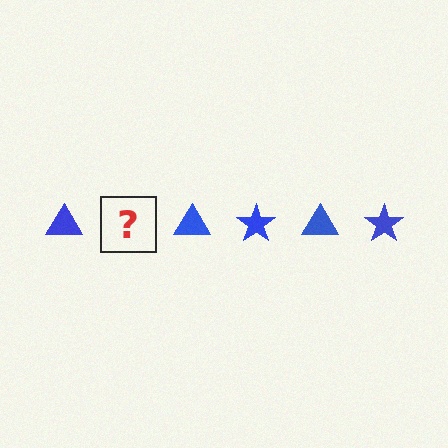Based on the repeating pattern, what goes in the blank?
The blank should be a blue star.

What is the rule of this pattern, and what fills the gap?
The rule is that the pattern cycles through triangle, star shapes in blue. The gap should be filled with a blue star.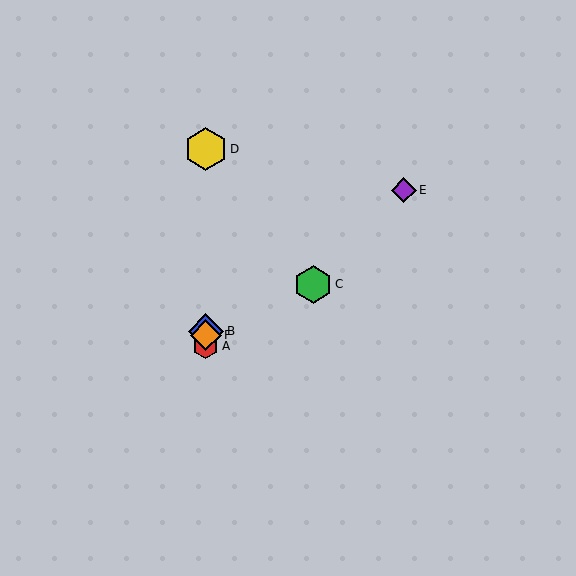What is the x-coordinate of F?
Object F is at x≈206.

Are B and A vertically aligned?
Yes, both are at x≈206.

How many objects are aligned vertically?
4 objects (A, B, D, F) are aligned vertically.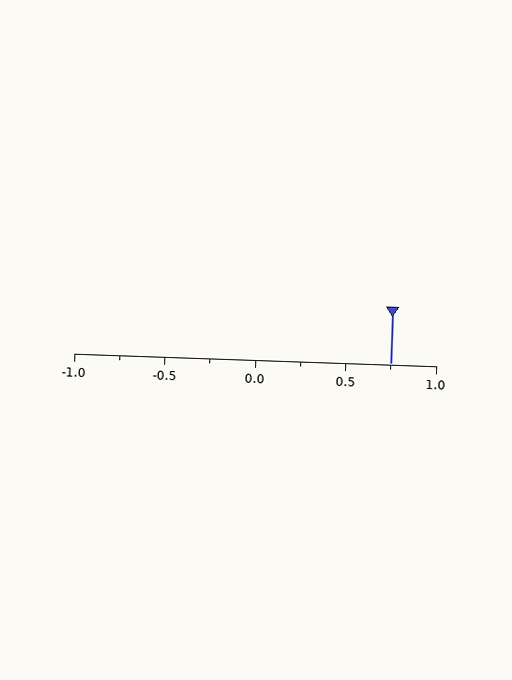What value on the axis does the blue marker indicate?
The marker indicates approximately 0.75.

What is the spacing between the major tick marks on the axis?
The major ticks are spaced 0.5 apart.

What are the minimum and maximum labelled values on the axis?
The axis runs from -1.0 to 1.0.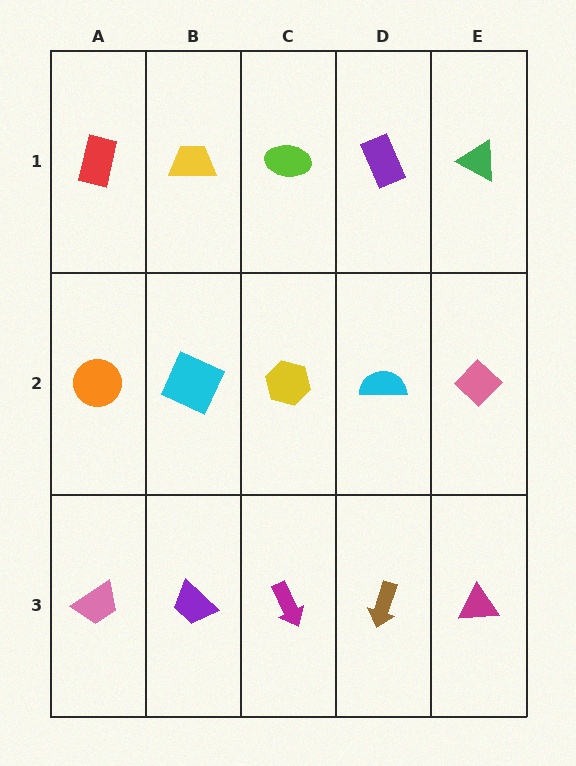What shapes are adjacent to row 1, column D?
A cyan semicircle (row 2, column D), a lime ellipse (row 1, column C), a green triangle (row 1, column E).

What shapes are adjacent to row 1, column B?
A cyan square (row 2, column B), a red rectangle (row 1, column A), a lime ellipse (row 1, column C).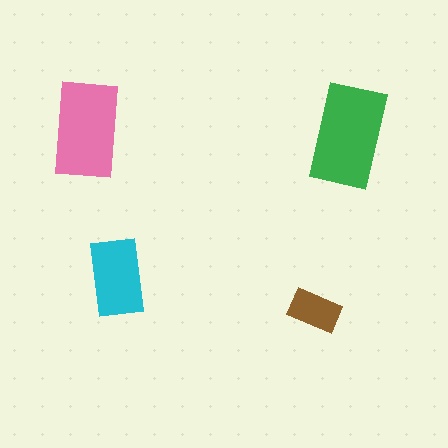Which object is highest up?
The pink rectangle is topmost.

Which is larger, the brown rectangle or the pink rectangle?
The pink one.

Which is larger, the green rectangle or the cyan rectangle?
The green one.